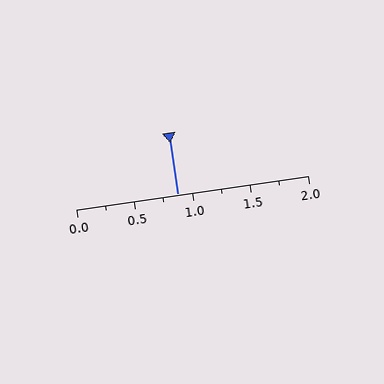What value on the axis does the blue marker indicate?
The marker indicates approximately 0.88.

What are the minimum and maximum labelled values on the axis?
The axis runs from 0.0 to 2.0.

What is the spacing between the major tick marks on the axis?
The major ticks are spaced 0.5 apart.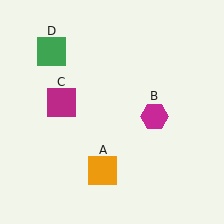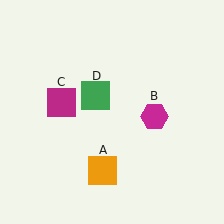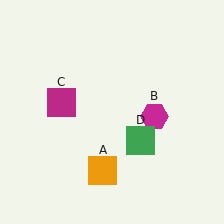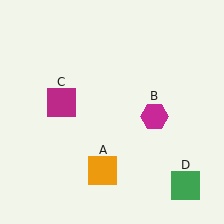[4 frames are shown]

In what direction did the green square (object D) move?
The green square (object D) moved down and to the right.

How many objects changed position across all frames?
1 object changed position: green square (object D).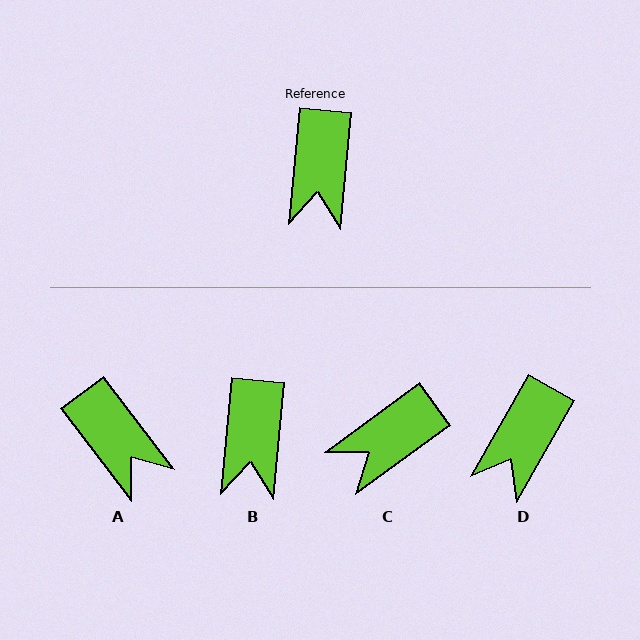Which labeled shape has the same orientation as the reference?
B.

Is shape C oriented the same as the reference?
No, it is off by about 48 degrees.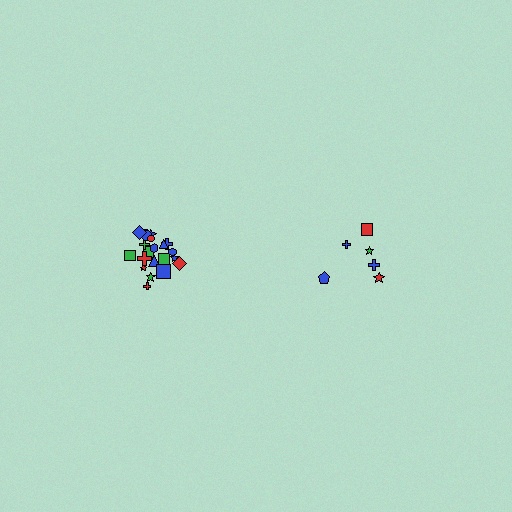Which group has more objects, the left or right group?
The left group.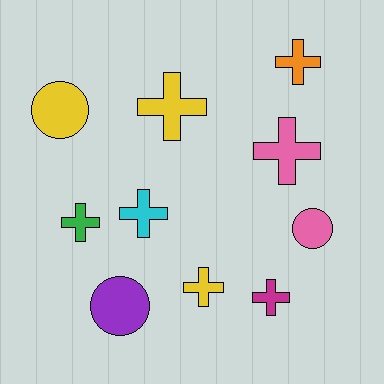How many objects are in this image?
There are 10 objects.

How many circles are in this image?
There are 3 circles.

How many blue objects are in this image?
There are no blue objects.